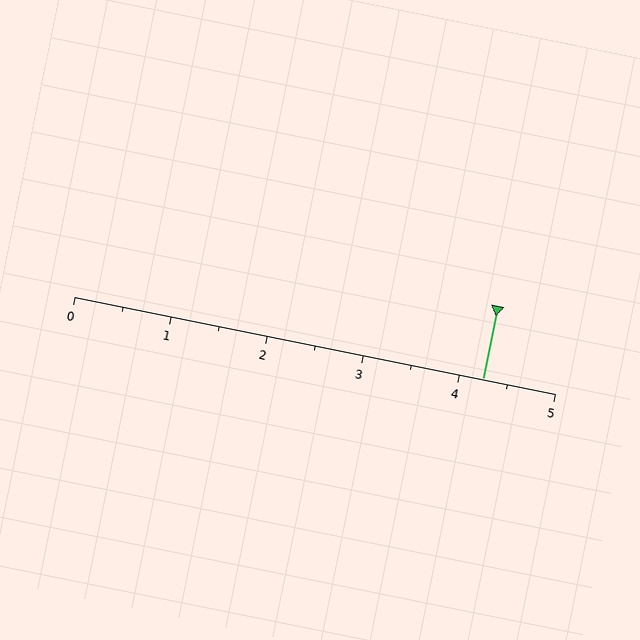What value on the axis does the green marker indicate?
The marker indicates approximately 4.2.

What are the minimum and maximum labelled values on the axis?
The axis runs from 0 to 5.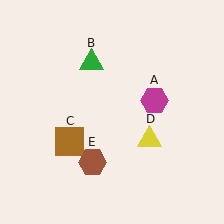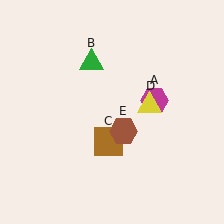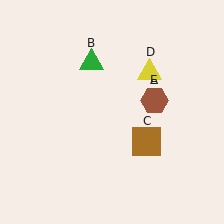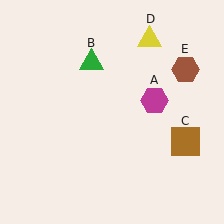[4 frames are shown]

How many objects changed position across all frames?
3 objects changed position: brown square (object C), yellow triangle (object D), brown hexagon (object E).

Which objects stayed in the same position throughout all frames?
Magenta hexagon (object A) and green triangle (object B) remained stationary.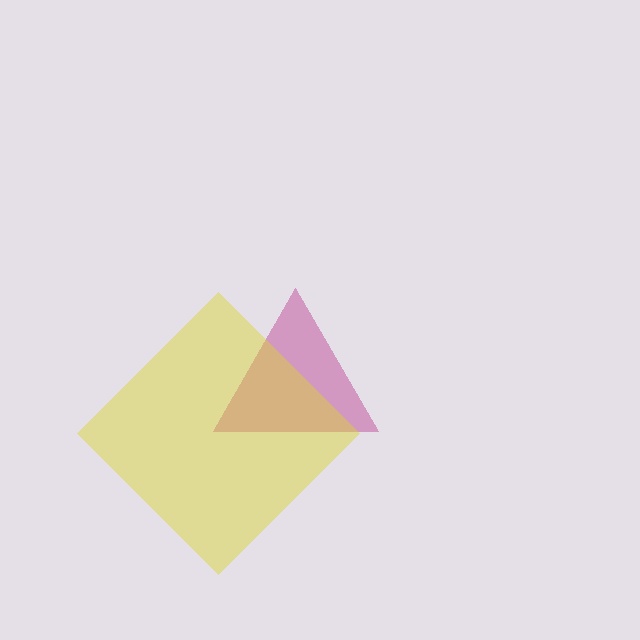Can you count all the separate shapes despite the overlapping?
Yes, there are 2 separate shapes.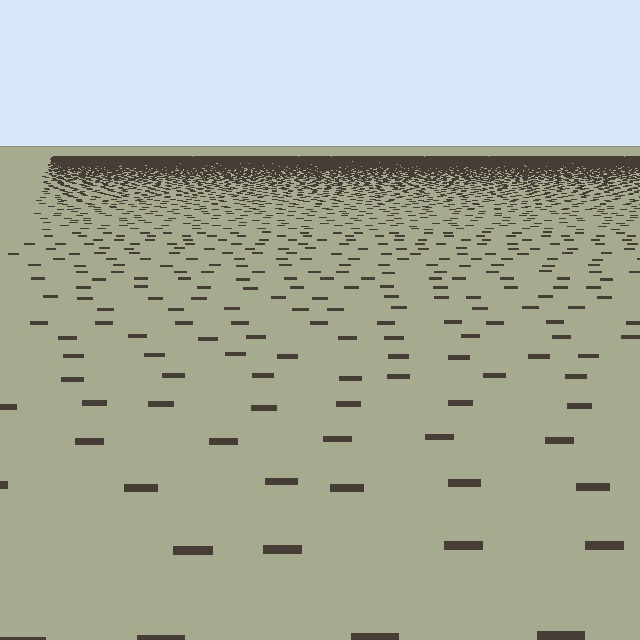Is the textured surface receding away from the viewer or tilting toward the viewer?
The surface is receding away from the viewer. Texture elements get smaller and denser toward the top.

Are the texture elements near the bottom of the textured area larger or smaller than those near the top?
Larger. Near the bottom, elements are closer to the viewer and appear at a bigger on-screen size.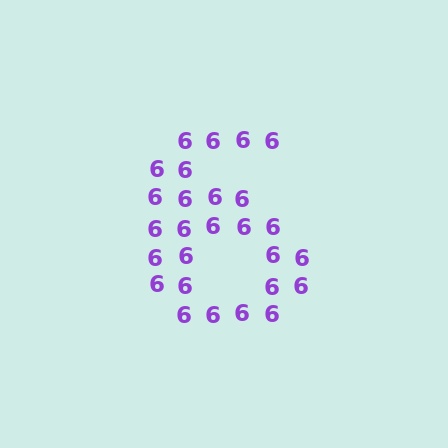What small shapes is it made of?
It is made of small digit 6's.